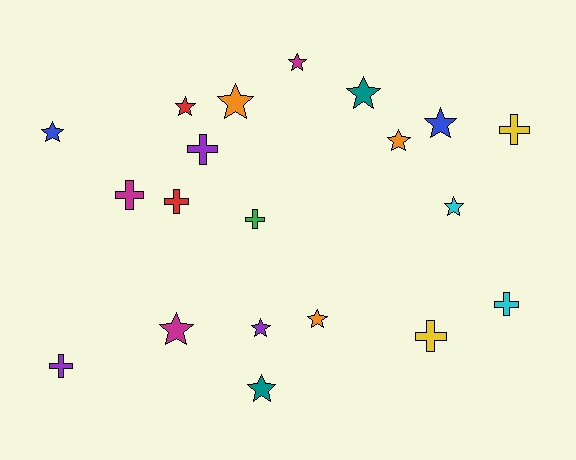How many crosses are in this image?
There are 8 crosses.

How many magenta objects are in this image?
There are 3 magenta objects.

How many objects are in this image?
There are 20 objects.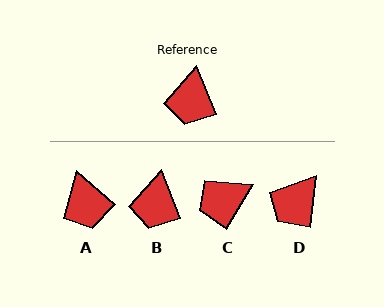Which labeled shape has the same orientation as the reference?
B.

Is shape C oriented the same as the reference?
No, it is off by about 53 degrees.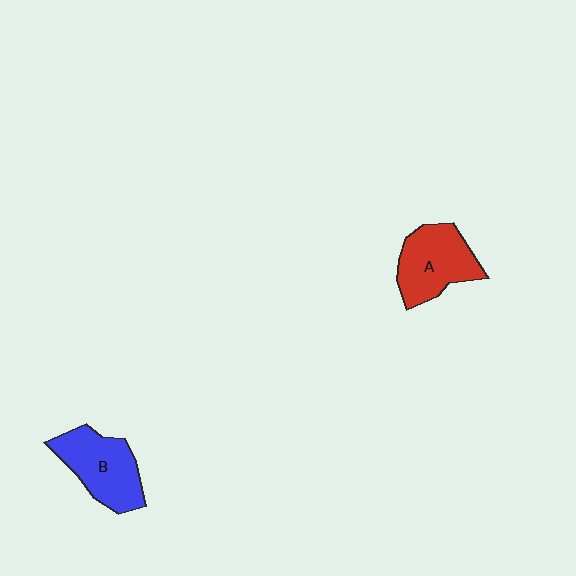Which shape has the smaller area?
Shape A (red).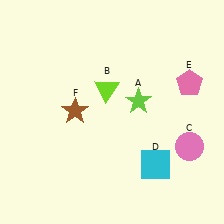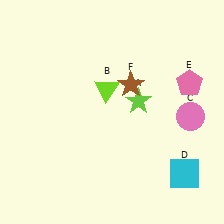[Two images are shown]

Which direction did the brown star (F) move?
The brown star (F) moved right.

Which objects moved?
The objects that moved are: the pink circle (C), the cyan square (D), the brown star (F).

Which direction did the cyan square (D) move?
The cyan square (D) moved right.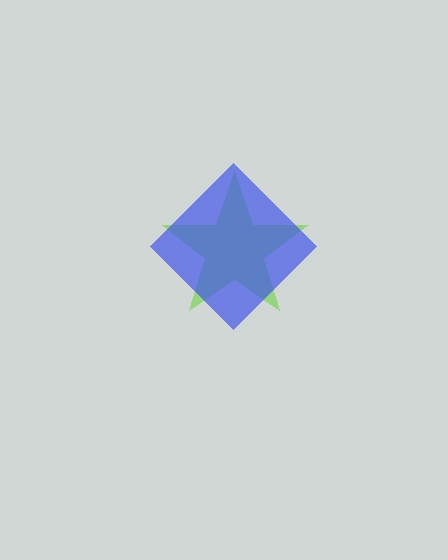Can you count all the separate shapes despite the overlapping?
Yes, there are 2 separate shapes.